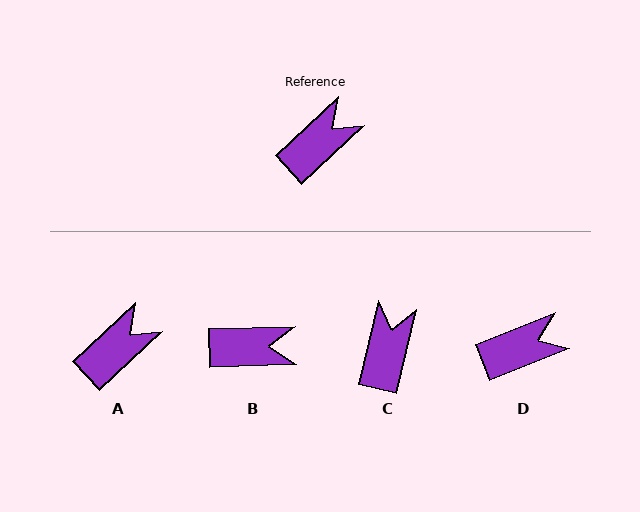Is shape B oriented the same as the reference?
No, it is off by about 41 degrees.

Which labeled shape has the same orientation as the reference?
A.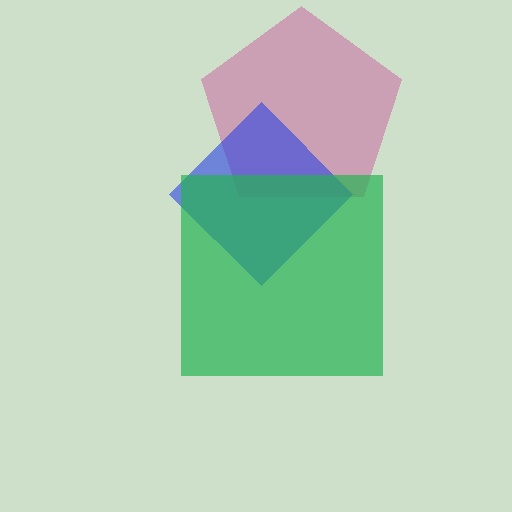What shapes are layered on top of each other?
The layered shapes are: a magenta pentagon, a blue diamond, a green square.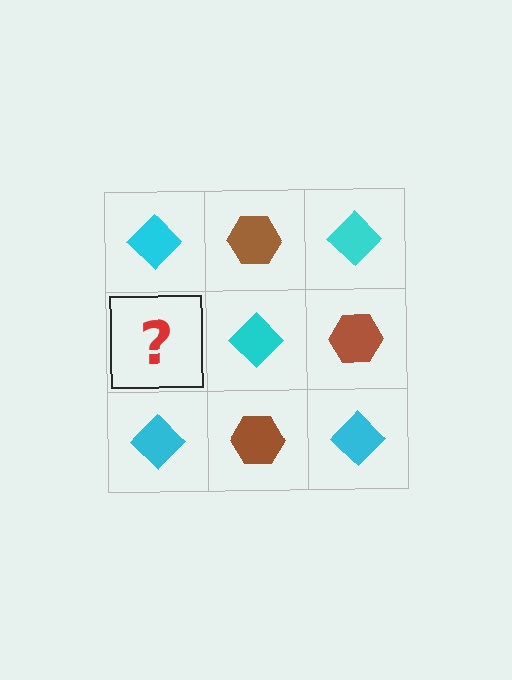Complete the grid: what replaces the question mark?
The question mark should be replaced with a brown hexagon.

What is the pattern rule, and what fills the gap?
The rule is that it alternates cyan diamond and brown hexagon in a checkerboard pattern. The gap should be filled with a brown hexagon.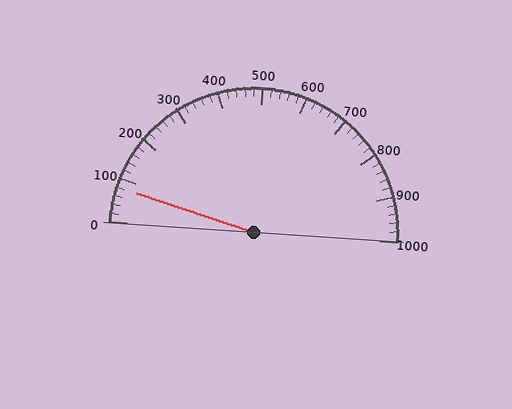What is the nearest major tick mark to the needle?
The nearest major tick mark is 100.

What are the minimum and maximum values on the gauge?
The gauge ranges from 0 to 1000.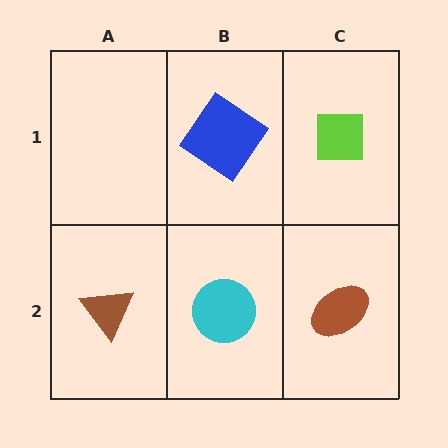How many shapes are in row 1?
2 shapes.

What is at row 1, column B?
A blue diamond.